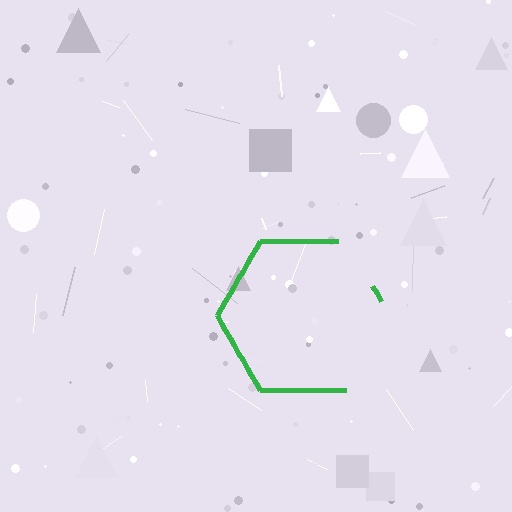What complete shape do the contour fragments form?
The contour fragments form a hexagon.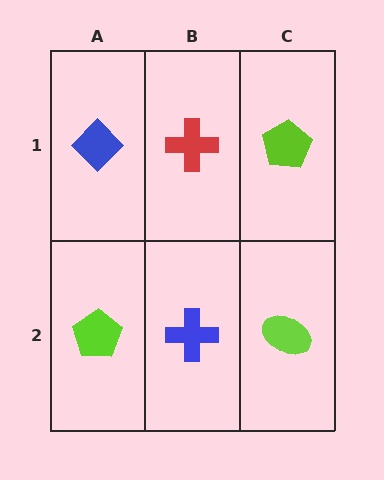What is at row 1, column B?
A red cross.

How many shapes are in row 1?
3 shapes.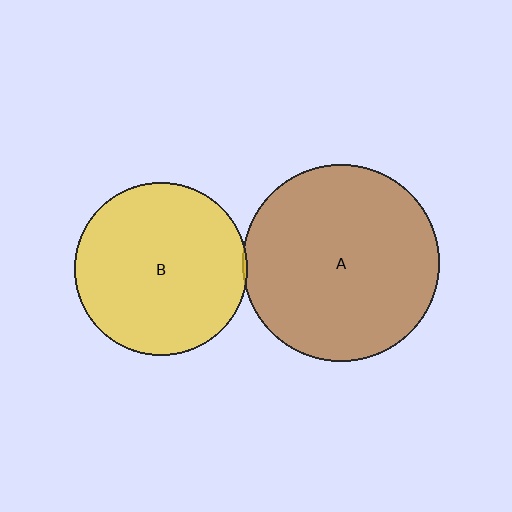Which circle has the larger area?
Circle A (brown).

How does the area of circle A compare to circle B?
Approximately 1.3 times.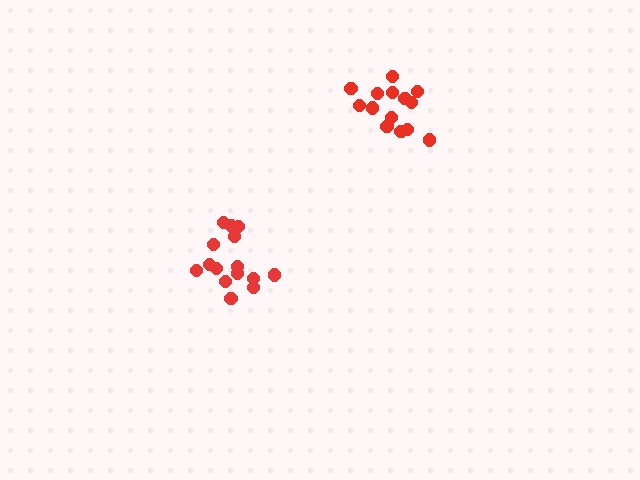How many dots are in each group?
Group 1: 15 dots, Group 2: 14 dots (29 total).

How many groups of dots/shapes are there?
There are 2 groups.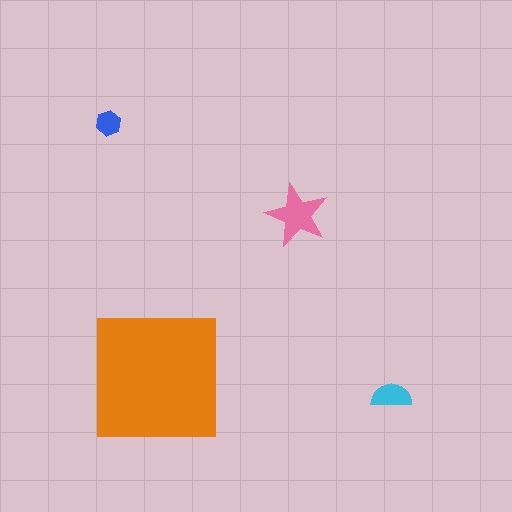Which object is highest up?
The blue hexagon is topmost.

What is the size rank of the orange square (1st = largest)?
1st.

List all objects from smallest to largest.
The blue hexagon, the cyan semicircle, the pink star, the orange square.